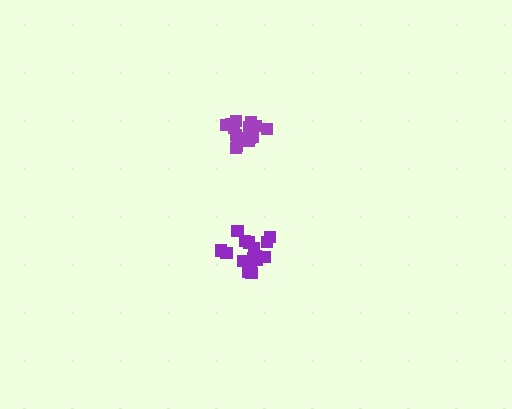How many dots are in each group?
Group 1: 17 dots, Group 2: 18 dots (35 total).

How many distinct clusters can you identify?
There are 2 distinct clusters.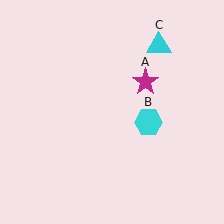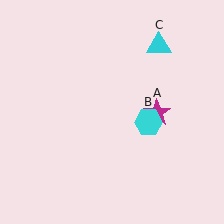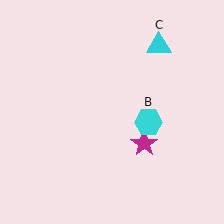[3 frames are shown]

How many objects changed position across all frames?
1 object changed position: magenta star (object A).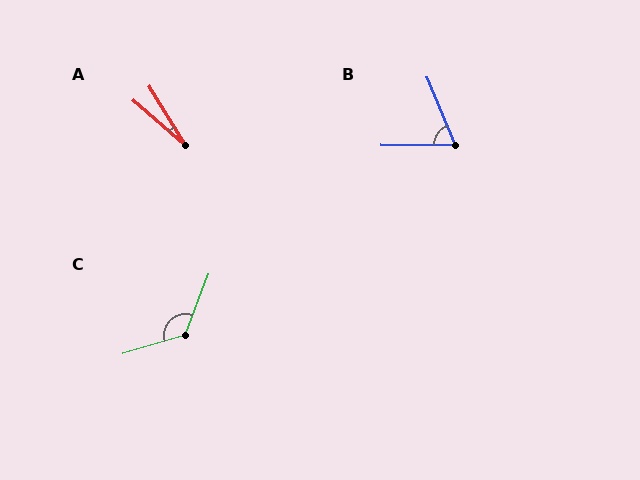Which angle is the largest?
C, at approximately 127 degrees.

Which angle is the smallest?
A, at approximately 18 degrees.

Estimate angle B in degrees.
Approximately 67 degrees.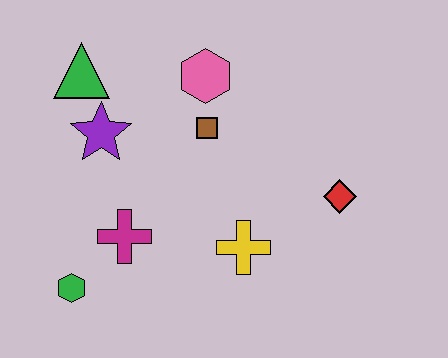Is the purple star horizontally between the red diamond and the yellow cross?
No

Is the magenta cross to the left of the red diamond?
Yes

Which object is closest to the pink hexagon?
The brown square is closest to the pink hexagon.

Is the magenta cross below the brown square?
Yes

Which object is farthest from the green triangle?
The red diamond is farthest from the green triangle.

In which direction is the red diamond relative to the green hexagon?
The red diamond is to the right of the green hexagon.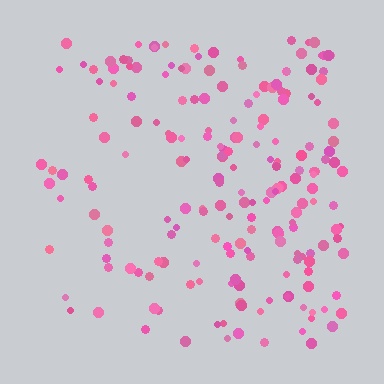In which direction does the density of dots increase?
From left to right, with the right side densest.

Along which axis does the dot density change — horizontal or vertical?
Horizontal.